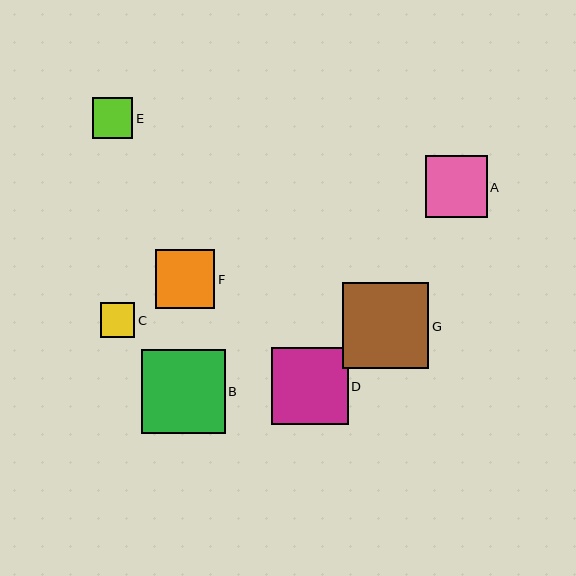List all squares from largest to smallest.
From largest to smallest: G, B, D, A, F, E, C.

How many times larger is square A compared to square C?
Square A is approximately 1.8 times the size of square C.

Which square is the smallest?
Square C is the smallest with a size of approximately 34 pixels.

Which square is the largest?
Square G is the largest with a size of approximately 86 pixels.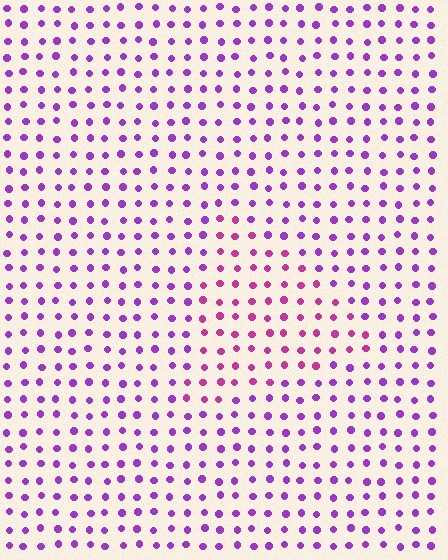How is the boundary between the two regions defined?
The boundary is defined purely by a slight shift in hue (about 34 degrees). Spacing, size, and orientation are identical on both sides.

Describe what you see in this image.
The image is filled with small purple elements in a uniform arrangement. A triangle-shaped region is visible where the elements are tinted to a slightly different hue, forming a subtle color boundary.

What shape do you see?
I see a triangle.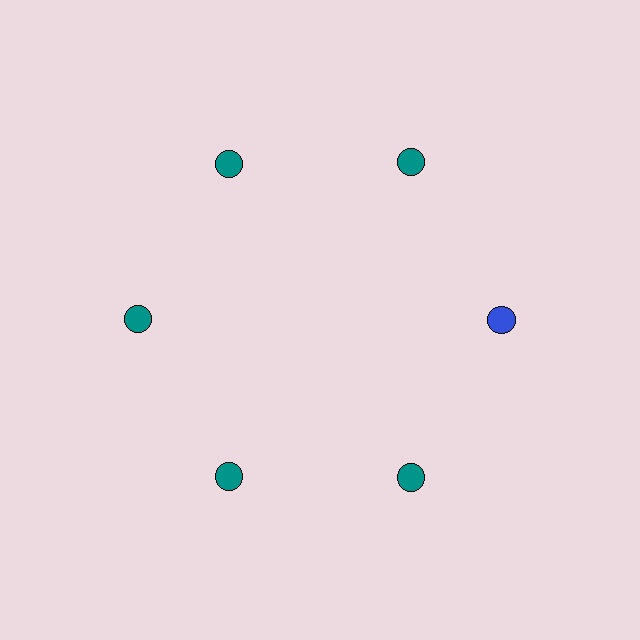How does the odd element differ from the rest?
It has a different color: blue instead of teal.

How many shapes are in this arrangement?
There are 6 shapes arranged in a ring pattern.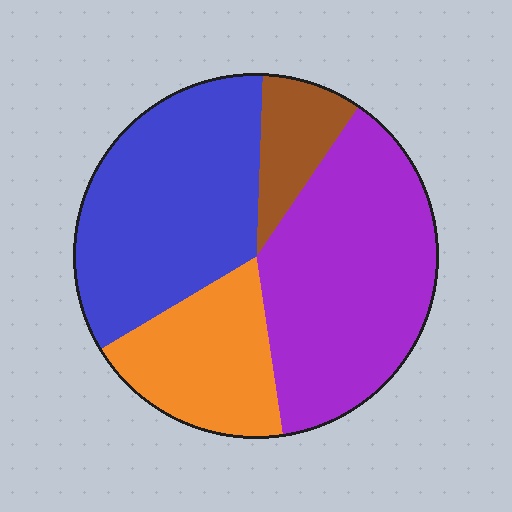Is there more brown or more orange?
Orange.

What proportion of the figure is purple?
Purple takes up about three eighths (3/8) of the figure.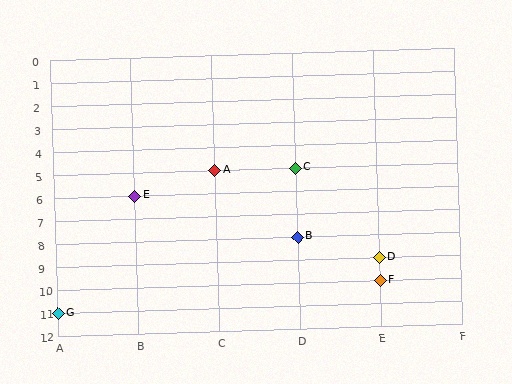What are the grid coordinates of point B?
Point B is at grid coordinates (D, 8).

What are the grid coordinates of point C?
Point C is at grid coordinates (D, 5).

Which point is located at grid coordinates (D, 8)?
Point B is at (D, 8).